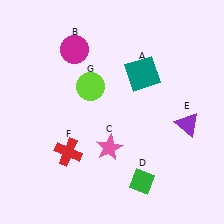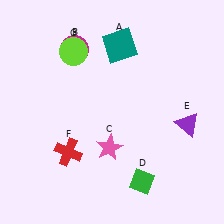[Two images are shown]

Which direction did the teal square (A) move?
The teal square (A) moved up.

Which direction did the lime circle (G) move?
The lime circle (G) moved up.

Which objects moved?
The objects that moved are: the teal square (A), the lime circle (G).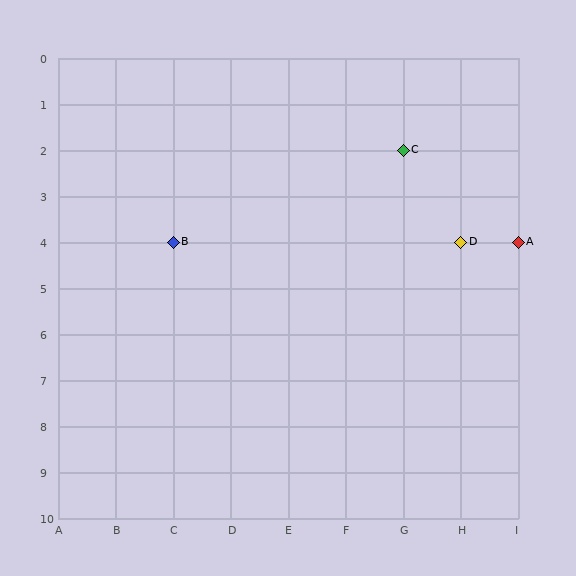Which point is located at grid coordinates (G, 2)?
Point C is at (G, 2).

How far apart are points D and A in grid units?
Points D and A are 1 column apart.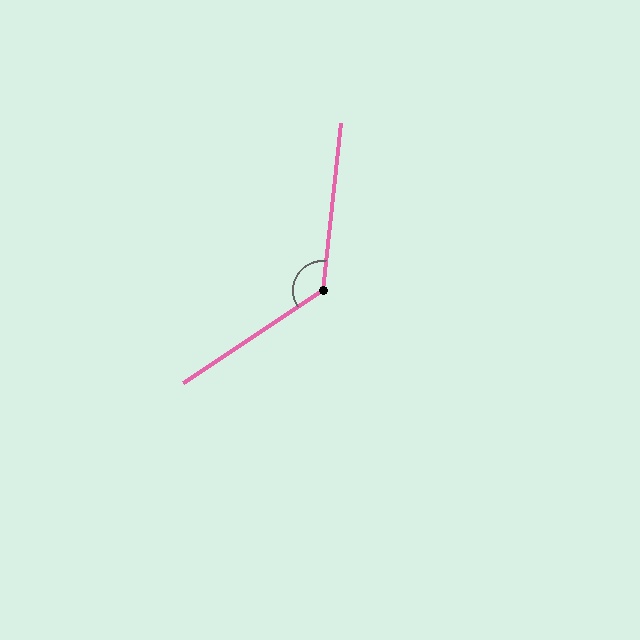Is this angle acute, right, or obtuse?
It is obtuse.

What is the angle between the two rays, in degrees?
Approximately 130 degrees.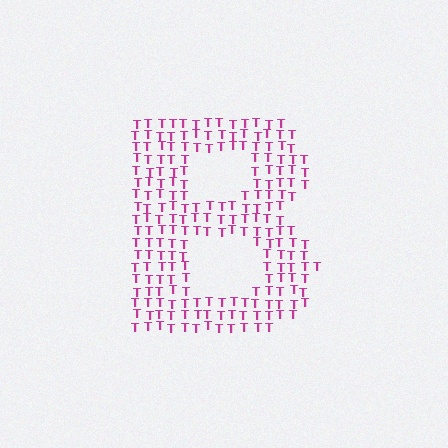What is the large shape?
The large shape is the letter B.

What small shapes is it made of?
It is made of small letter T's.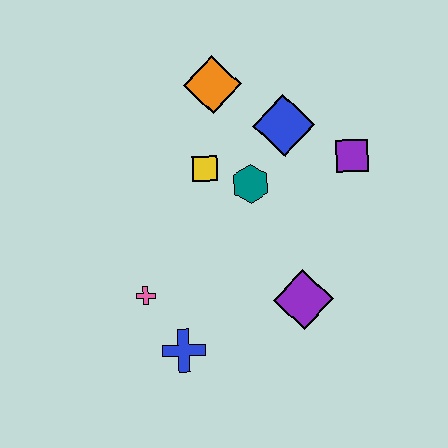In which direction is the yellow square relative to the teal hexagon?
The yellow square is to the left of the teal hexagon.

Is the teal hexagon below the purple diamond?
No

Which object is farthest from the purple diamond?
The orange diamond is farthest from the purple diamond.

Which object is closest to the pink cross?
The blue cross is closest to the pink cross.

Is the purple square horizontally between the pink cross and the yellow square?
No